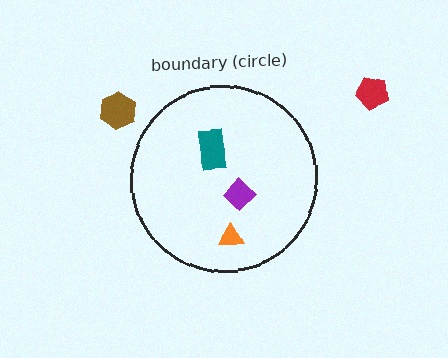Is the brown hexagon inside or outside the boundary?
Outside.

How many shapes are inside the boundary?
3 inside, 2 outside.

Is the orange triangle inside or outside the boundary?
Inside.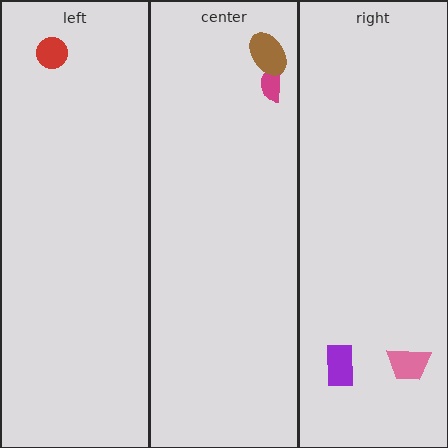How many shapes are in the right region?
2.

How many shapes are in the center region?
2.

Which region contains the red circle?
The left region.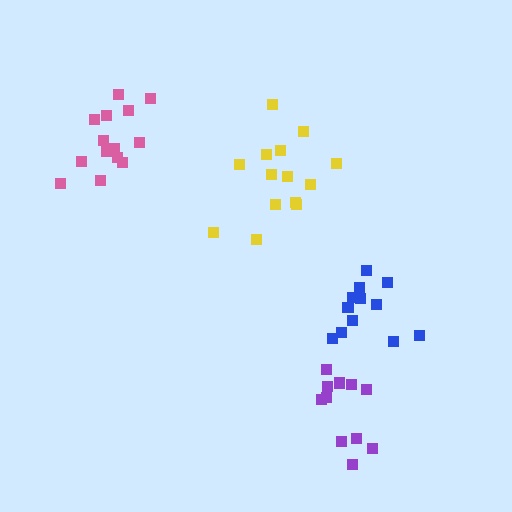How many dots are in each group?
Group 1: 14 dots, Group 2: 11 dots, Group 3: 14 dots, Group 4: 13 dots (52 total).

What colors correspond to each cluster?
The clusters are colored: yellow, purple, pink, blue.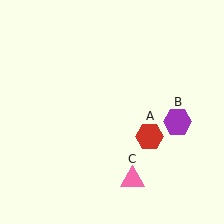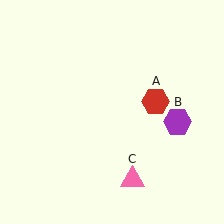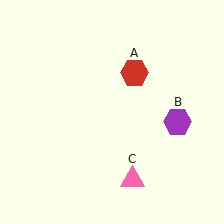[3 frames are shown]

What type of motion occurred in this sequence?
The red hexagon (object A) rotated counterclockwise around the center of the scene.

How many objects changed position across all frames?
1 object changed position: red hexagon (object A).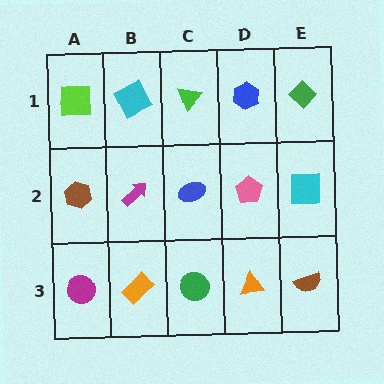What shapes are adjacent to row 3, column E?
A cyan square (row 2, column E), an orange triangle (row 3, column D).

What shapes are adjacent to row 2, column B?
A cyan square (row 1, column B), an orange rectangle (row 3, column B), a brown hexagon (row 2, column A), a blue ellipse (row 2, column C).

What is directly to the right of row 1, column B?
A green triangle.